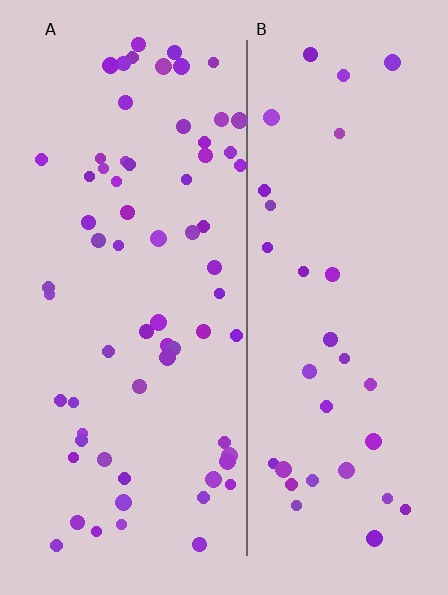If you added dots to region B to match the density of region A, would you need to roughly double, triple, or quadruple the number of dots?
Approximately double.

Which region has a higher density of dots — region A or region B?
A (the left).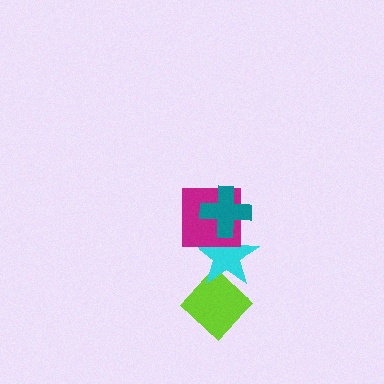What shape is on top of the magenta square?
The teal cross is on top of the magenta square.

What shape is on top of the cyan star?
The magenta square is on top of the cyan star.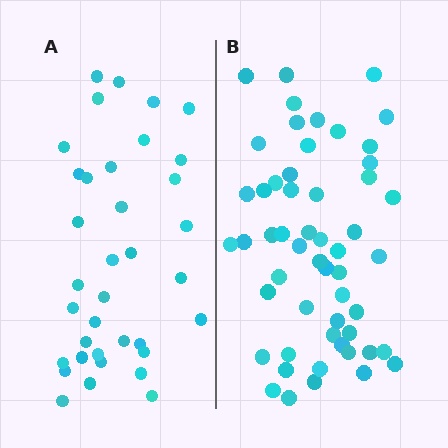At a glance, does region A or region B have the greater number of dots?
Region B (the right region) has more dots.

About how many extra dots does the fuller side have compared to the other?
Region B has approximately 20 more dots than region A.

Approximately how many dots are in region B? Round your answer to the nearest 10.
About 50 dots. (The exact count is 54, which rounds to 50.)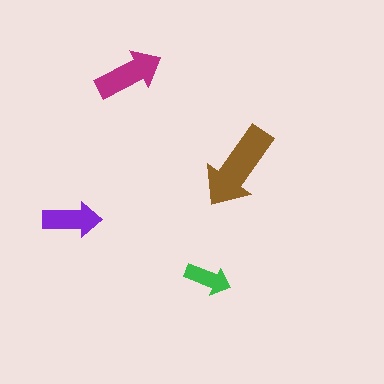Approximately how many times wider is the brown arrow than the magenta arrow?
About 1.5 times wider.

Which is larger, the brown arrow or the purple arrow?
The brown one.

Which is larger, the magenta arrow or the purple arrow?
The magenta one.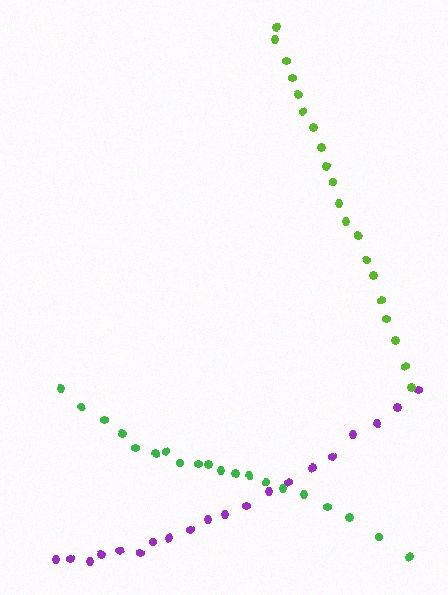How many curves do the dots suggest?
There are 3 distinct paths.